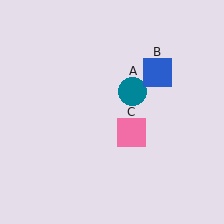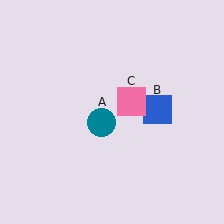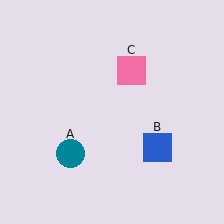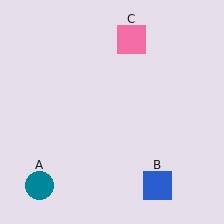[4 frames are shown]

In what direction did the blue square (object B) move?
The blue square (object B) moved down.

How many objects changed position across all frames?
3 objects changed position: teal circle (object A), blue square (object B), pink square (object C).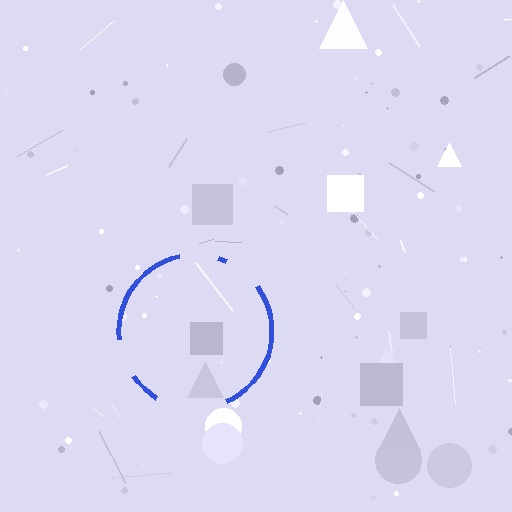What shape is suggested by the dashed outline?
The dashed outline suggests a circle.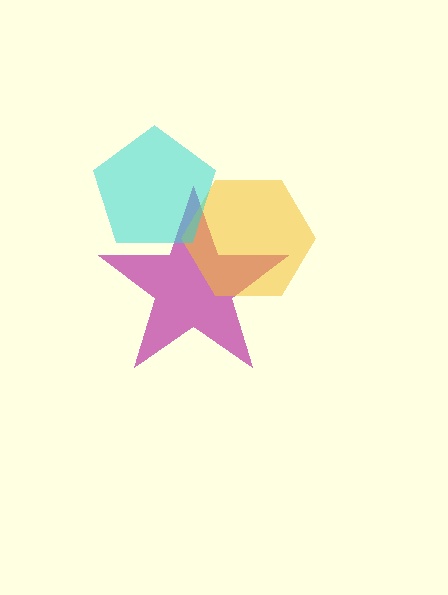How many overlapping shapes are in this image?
There are 3 overlapping shapes in the image.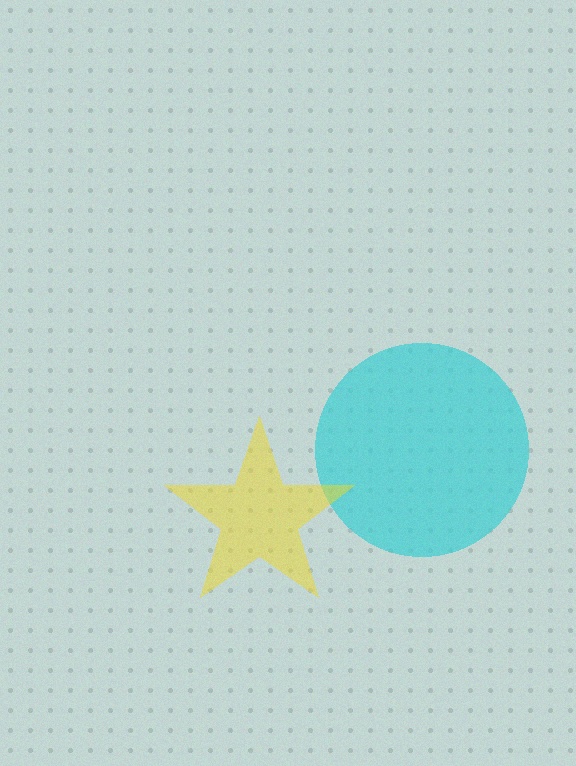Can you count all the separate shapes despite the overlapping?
Yes, there are 2 separate shapes.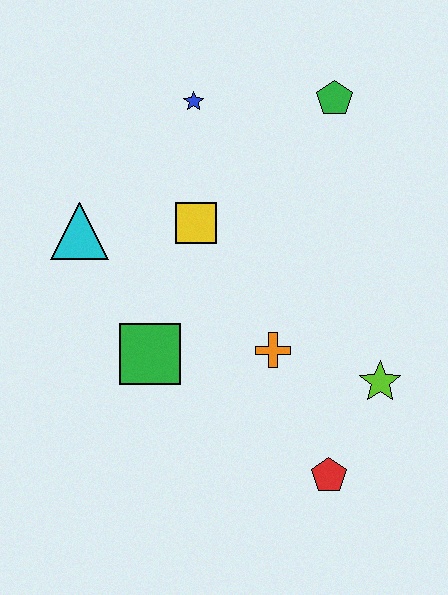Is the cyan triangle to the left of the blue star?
Yes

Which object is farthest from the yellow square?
The red pentagon is farthest from the yellow square.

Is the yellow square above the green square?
Yes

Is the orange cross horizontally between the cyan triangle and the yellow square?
No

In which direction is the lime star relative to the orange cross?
The lime star is to the right of the orange cross.